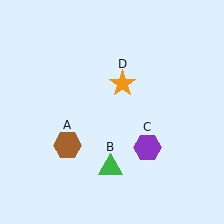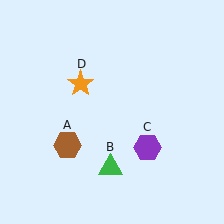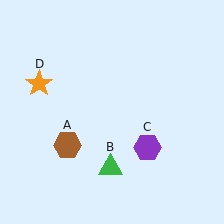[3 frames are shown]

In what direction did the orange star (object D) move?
The orange star (object D) moved left.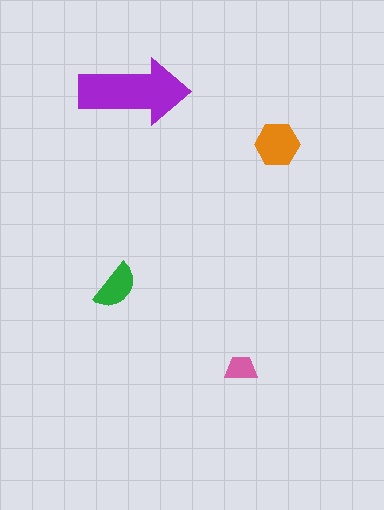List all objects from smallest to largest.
The pink trapezoid, the green semicircle, the orange hexagon, the purple arrow.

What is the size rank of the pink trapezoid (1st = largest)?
4th.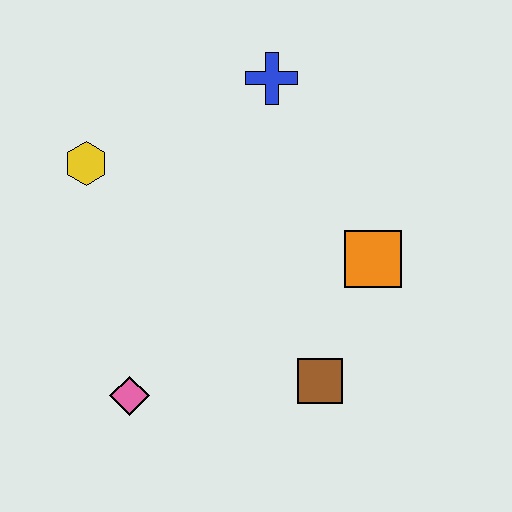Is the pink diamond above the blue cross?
No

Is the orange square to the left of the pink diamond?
No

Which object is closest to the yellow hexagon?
The blue cross is closest to the yellow hexagon.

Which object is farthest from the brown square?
The yellow hexagon is farthest from the brown square.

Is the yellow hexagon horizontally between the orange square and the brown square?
No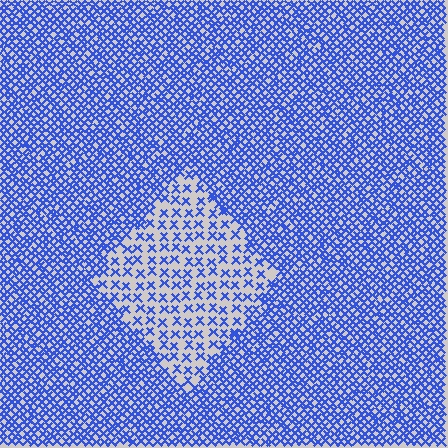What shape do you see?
I see a diamond.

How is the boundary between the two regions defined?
The boundary is defined by a change in element density (approximately 2.5x ratio). All elements are the same color, size, and shape.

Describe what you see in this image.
The image contains small blue elements arranged at two different densities. A diamond-shaped region is visible where the elements are less densely packed than the surrounding area.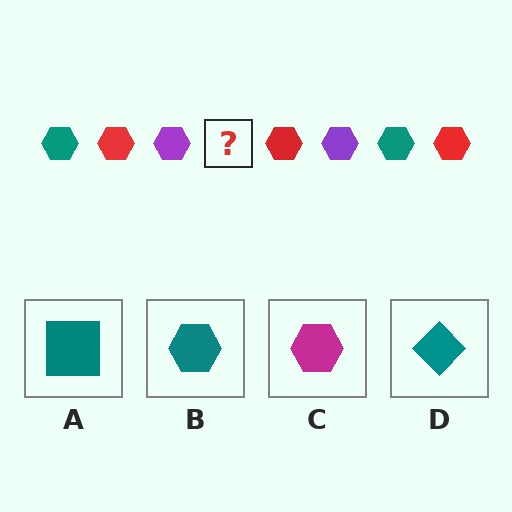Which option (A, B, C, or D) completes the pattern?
B.